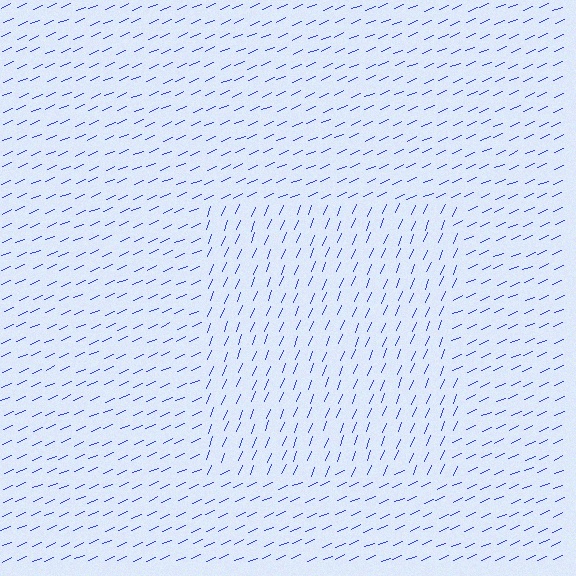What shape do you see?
I see a rectangle.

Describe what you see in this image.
The image is filled with small blue line segments. A rectangle region in the image has lines oriented differently from the surrounding lines, creating a visible texture boundary.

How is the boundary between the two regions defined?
The boundary is defined purely by a change in line orientation (approximately 45 degrees difference). All lines are the same color and thickness.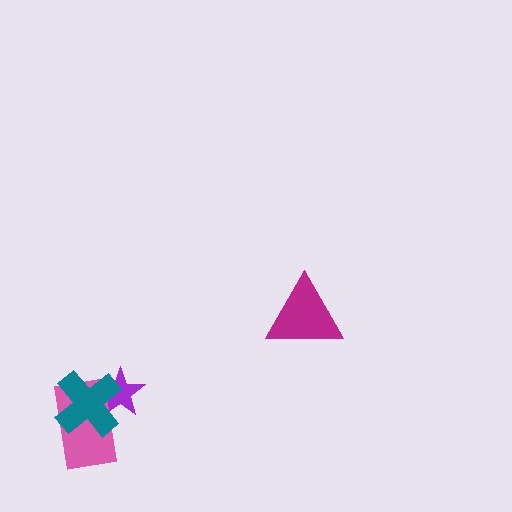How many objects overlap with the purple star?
2 objects overlap with the purple star.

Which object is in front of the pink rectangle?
The teal cross is in front of the pink rectangle.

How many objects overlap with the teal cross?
2 objects overlap with the teal cross.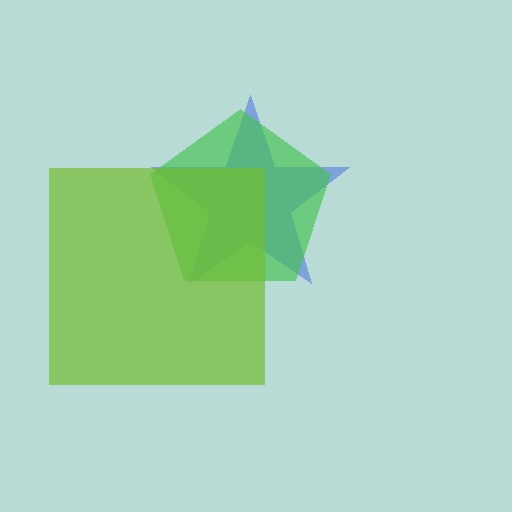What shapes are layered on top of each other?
The layered shapes are: a blue star, a green pentagon, a lime square.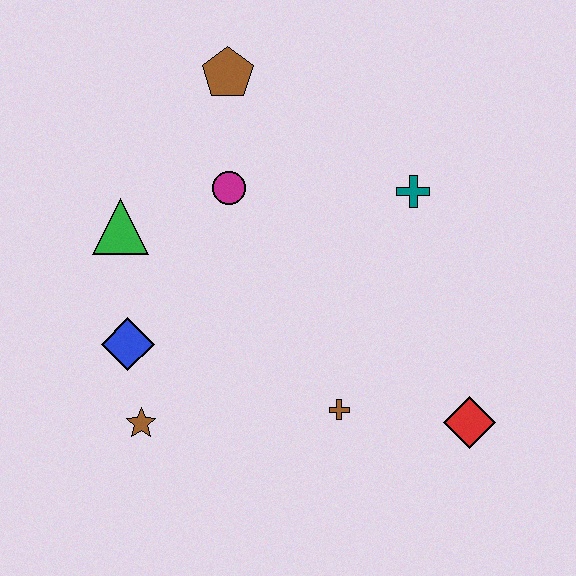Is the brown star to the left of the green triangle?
No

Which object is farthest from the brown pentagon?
The red diamond is farthest from the brown pentagon.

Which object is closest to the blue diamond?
The brown star is closest to the blue diamond.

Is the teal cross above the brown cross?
Yes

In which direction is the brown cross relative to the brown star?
The brown cross is to the right of the brown star.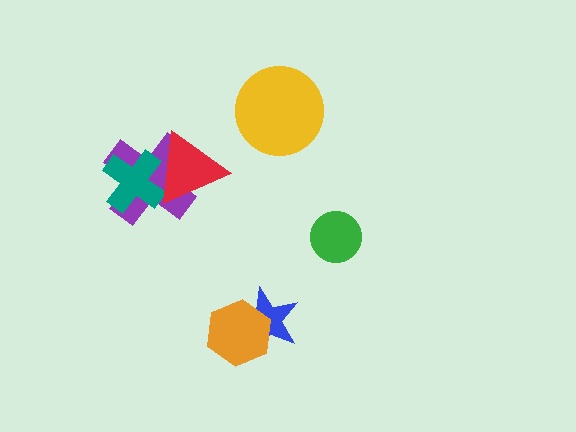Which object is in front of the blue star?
The orange hexagon is in front of the blue star.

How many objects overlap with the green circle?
0 objects overlap with the green circle.